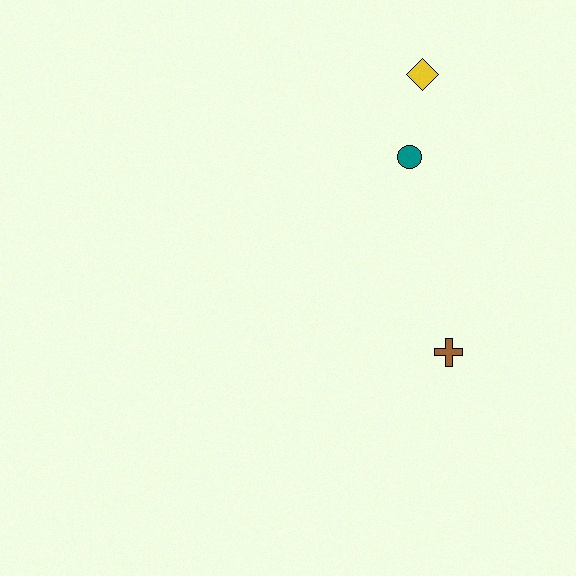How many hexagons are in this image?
There are no hexagons.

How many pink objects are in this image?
There are no pink objects.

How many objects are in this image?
There are 3 objects.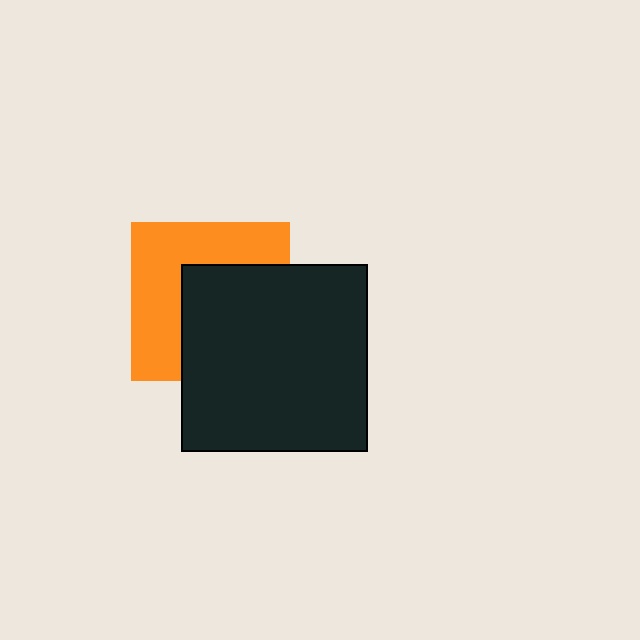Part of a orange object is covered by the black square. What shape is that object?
It is a square.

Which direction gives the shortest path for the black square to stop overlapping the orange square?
Moving toward the lower-right gives the shortest separation.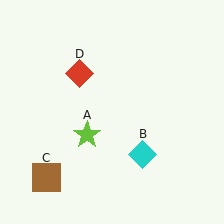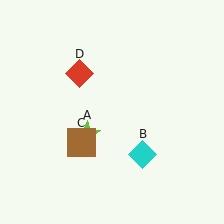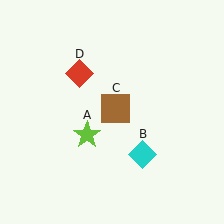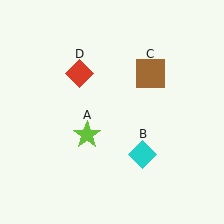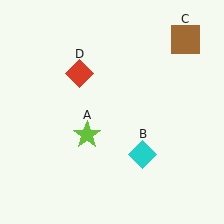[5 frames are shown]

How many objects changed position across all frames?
1 object changed position: brown square (object C).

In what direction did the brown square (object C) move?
The brown square (object C) moved up and to the right.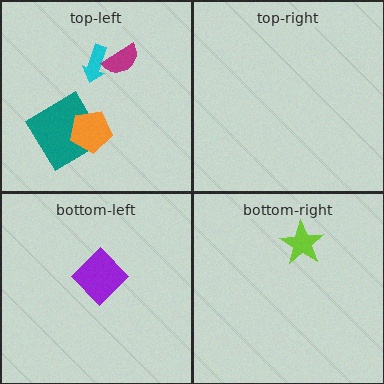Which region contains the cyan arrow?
The top-left region.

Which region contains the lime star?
The bottom-right region.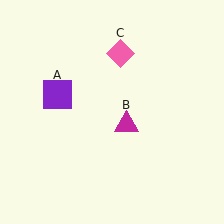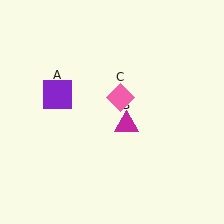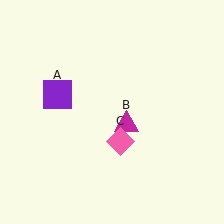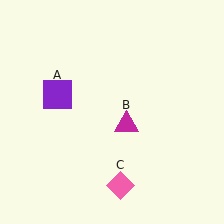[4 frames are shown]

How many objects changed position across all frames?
1 object changed position: pink diamond (object C).